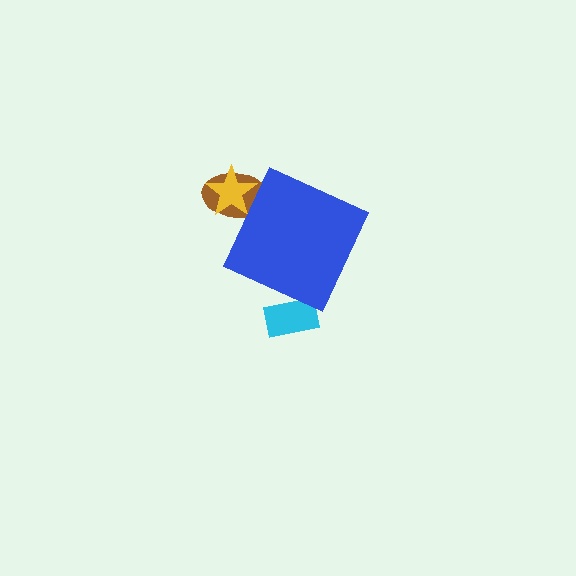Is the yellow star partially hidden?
Yes, the yellow star is partially hidden behind the blue diamond.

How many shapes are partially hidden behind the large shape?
3 shapes are partially hidden.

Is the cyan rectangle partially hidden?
Yes, the cyan rectangle is partially hidden behind the blue diamond.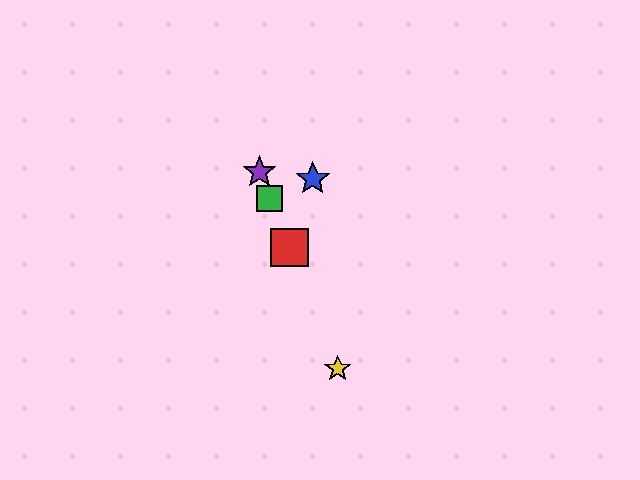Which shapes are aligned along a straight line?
The red square, the green square, the yellow star, the purple star are aligned along a straight line.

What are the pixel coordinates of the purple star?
The purple star is at (259, 172).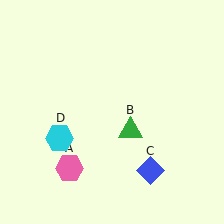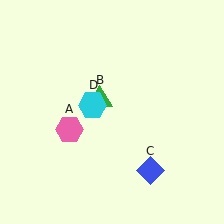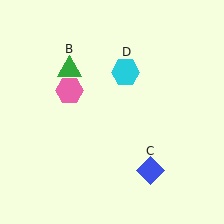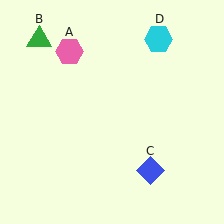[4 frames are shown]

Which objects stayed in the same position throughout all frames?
Blue diamond (object C) remained stationary.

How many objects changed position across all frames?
3 objects changed position: pink hexagon (object A), green triangle (object B), cyan hexagon (object D).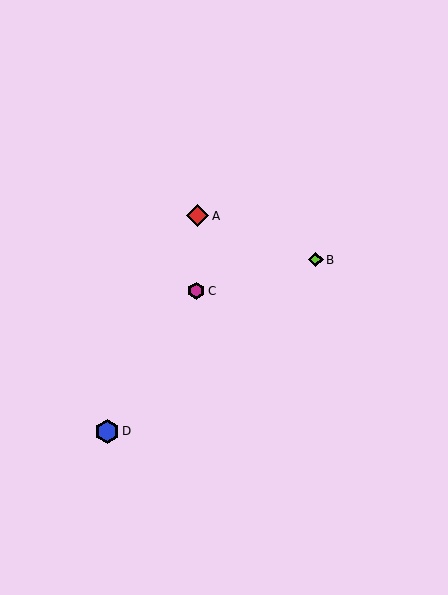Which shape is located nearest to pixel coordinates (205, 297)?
The magenta hexagon (labeled C) at (196, 291) is nearest to that location.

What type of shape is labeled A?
Shape A is a red diamond.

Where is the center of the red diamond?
The center of the red diamond is at (198, 216).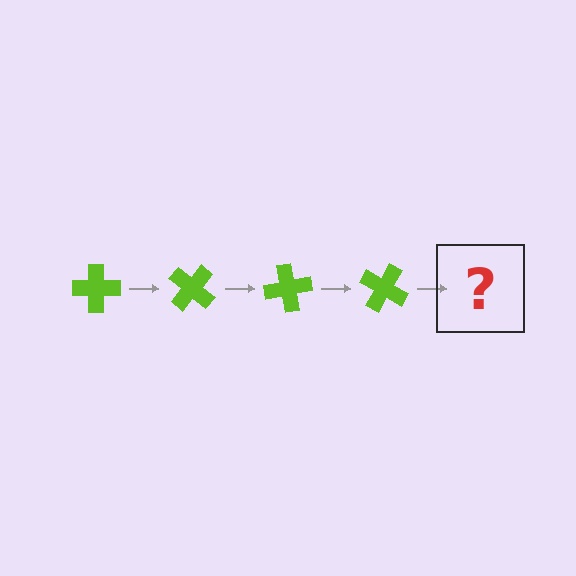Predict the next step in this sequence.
The next step is a lime cross rotated 160 degrees.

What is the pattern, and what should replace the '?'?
The pattern is that the cross rotates 40 degrees each step. The '?' should be a lime cross rotated 160 degrees.